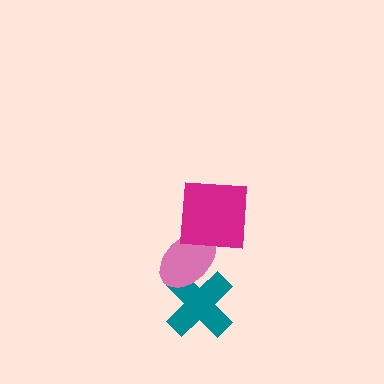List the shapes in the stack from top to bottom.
From top to bottom: the magenta square, the pink ellipse, the teal cross.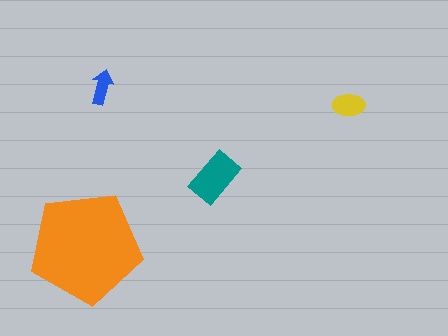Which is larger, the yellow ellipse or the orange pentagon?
The orange pentagon.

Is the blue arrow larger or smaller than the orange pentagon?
Smaller.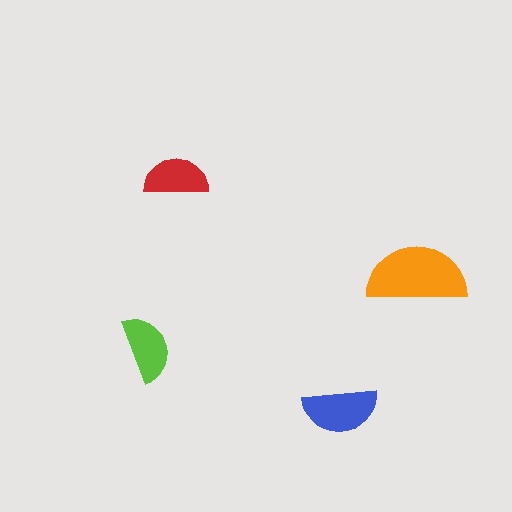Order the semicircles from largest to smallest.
the orange one, the blue one, the lime one, the red one.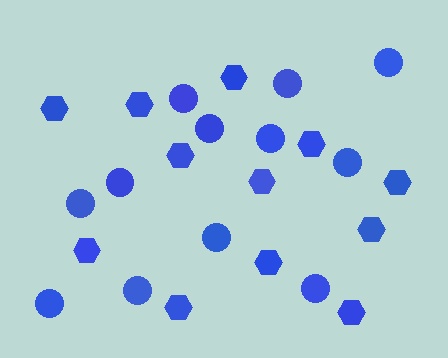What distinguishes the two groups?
There are 2 groups: one group of hexagons (12) and one group of circles (12).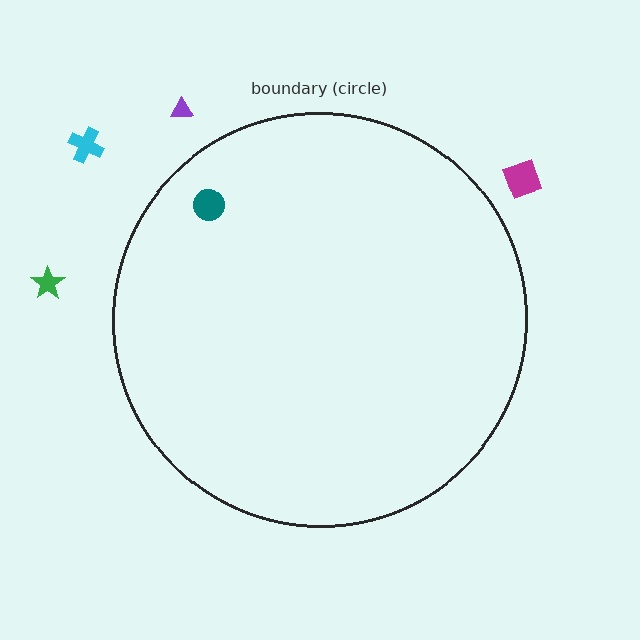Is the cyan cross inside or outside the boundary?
Outside.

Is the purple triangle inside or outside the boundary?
Outside.